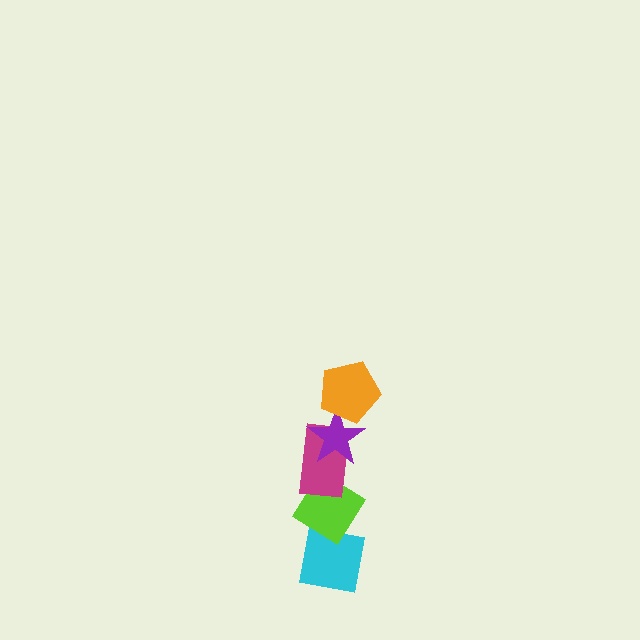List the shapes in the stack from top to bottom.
From top to bottom: the orange pentagon, the purple star, the magenta rectangle, the lime diamond, the cyan square.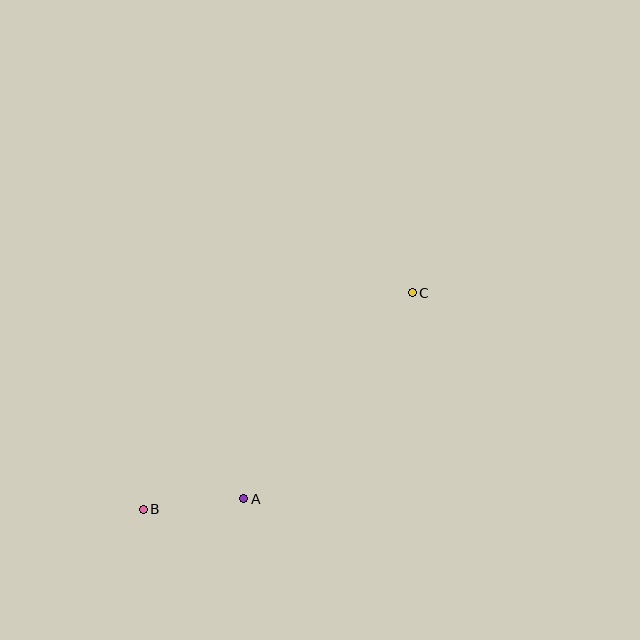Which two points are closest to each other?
Points A and B are closest to each other.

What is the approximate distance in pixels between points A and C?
The distance between A and C is approximately 266 pixels.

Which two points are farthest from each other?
Points B and C are farthest from each other.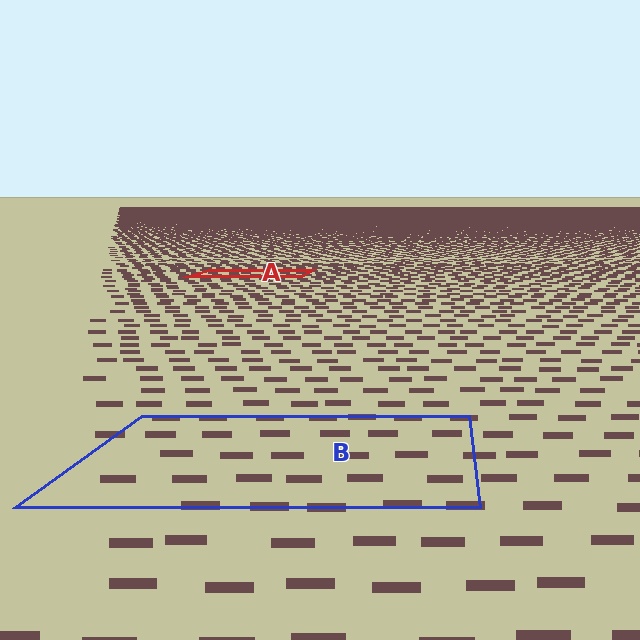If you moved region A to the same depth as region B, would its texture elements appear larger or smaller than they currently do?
They would appear larger. At a closer depth, the same texture elements are projected at a bigger on-screen size.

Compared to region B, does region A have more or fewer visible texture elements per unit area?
Region A has more texture elements per unit area — they are packed more densely because it is farther away.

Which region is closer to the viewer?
Region B is closer. The texture elements there are larger and more spread out.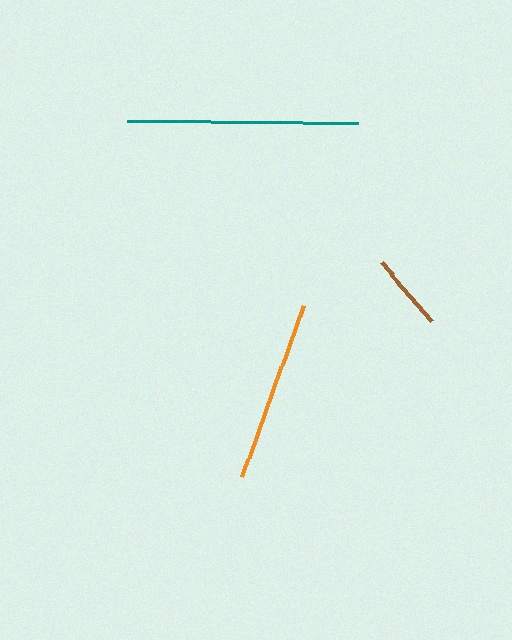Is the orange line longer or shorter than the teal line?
The teal line is longer than the orange line.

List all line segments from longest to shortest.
From longest to shortest: teal, orange, brown.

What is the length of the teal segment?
The teal segment is approximately 231 pixels long.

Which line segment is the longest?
The teal line is the longest at approximately 231 pixels.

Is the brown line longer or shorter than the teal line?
The teal line is longer than the brown line.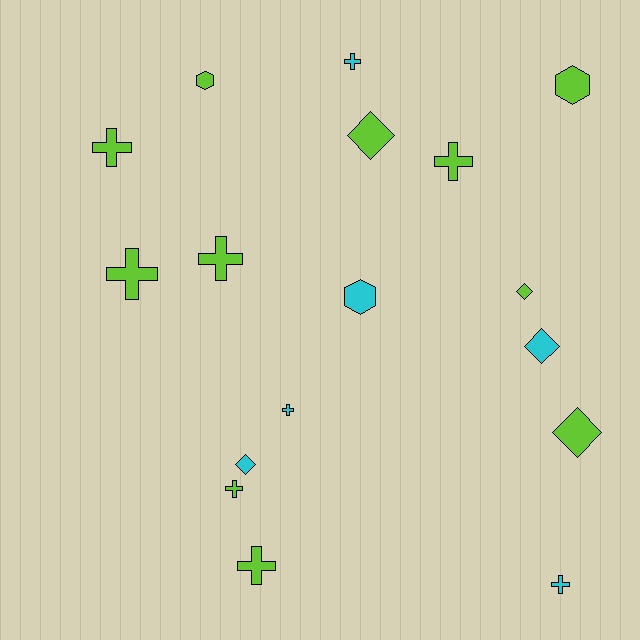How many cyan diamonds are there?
There are 2 cyan diamonds.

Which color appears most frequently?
Lime, with 11 objects.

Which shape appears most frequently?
Cross, with 9 objects.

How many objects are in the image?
There are 17 objects.